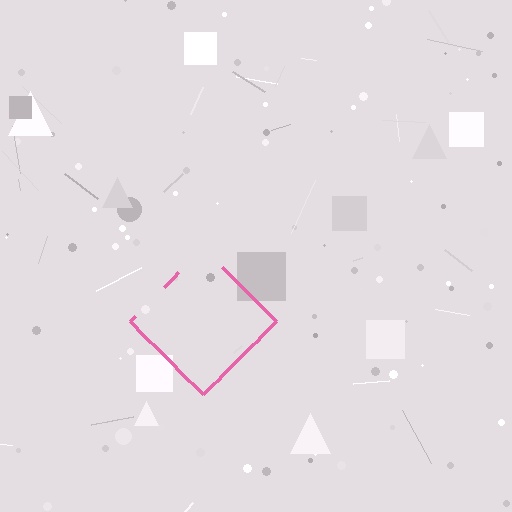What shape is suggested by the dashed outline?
The dashed outline suggests a diamond.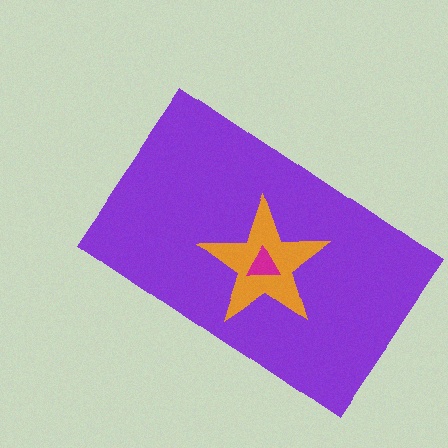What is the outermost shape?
The purple rectangle.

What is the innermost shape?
The magenta triangle.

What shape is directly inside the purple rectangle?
The orange star.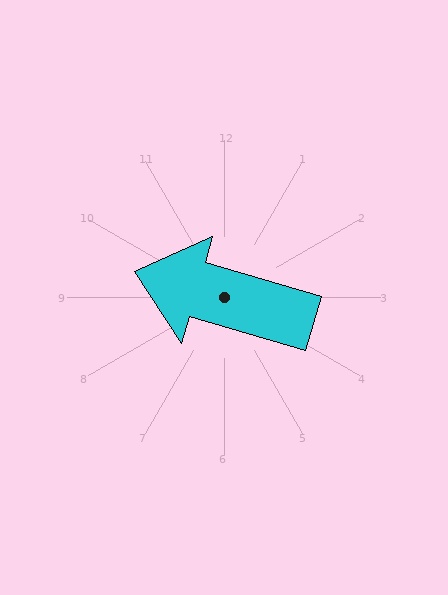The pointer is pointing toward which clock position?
Roughly 10 o'clock.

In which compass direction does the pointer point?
West.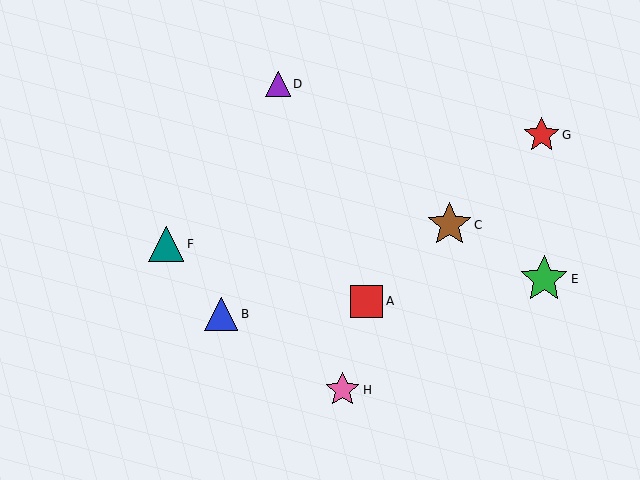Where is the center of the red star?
The center of the red star is at (542, 135).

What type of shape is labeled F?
Shape F is a teal triangle.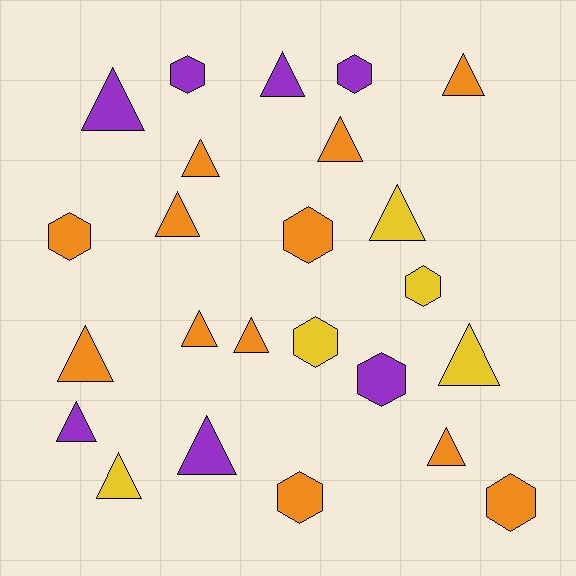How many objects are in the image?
There are 24 objects.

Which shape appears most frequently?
Triangle, with 15 objects.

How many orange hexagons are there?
There are 4 orange hexagons.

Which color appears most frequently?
Orange, with 12 objects.